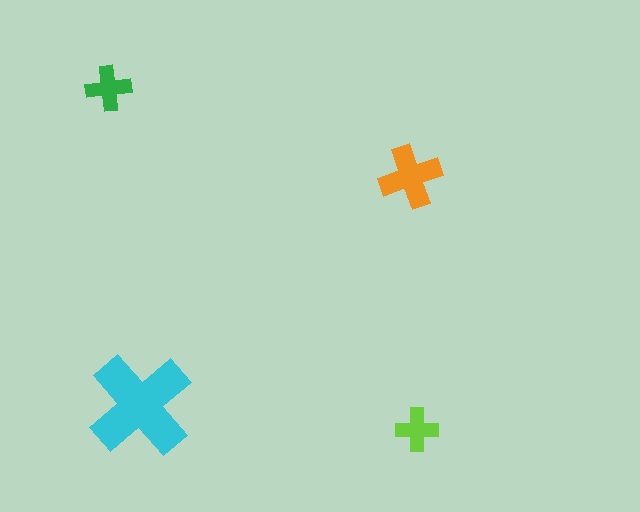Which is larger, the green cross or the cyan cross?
The cyan one.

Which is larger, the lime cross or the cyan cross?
The cyan one.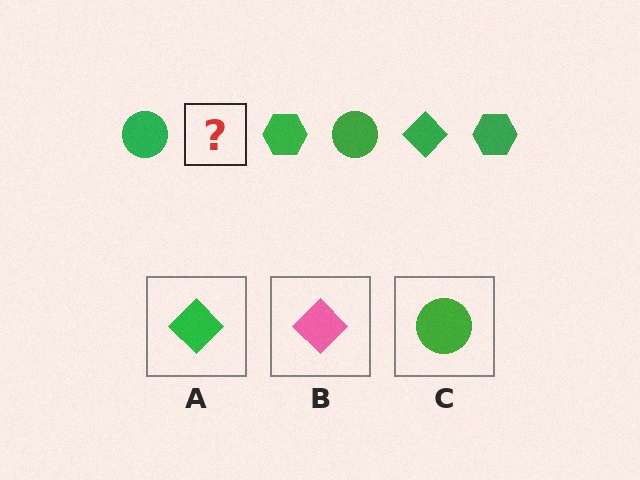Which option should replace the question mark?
Option A.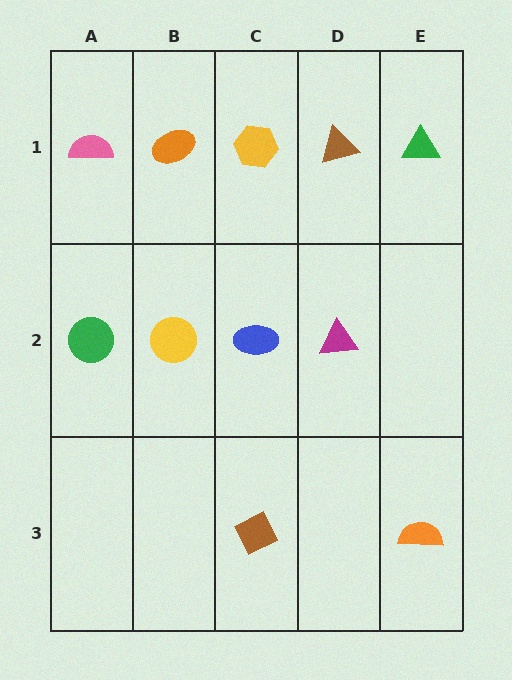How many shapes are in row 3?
2 shapes.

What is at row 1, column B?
An orange ellipse.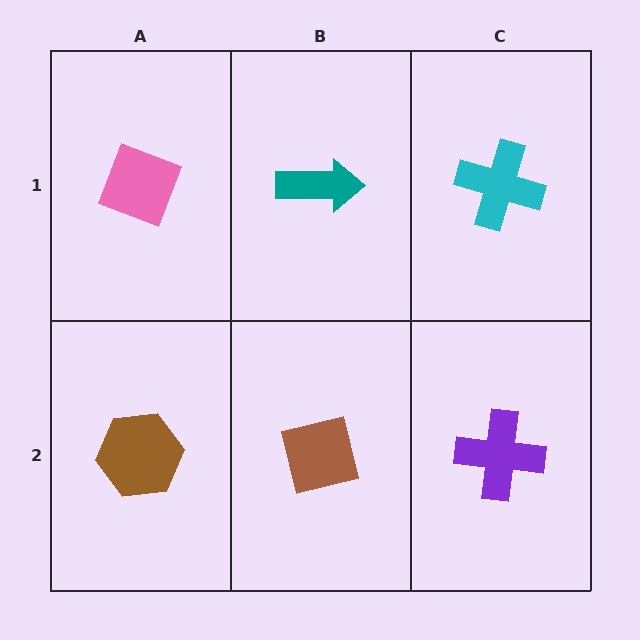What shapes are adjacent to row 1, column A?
A brown hexagon (row 2, column A), a teal arrow (row 1, column B).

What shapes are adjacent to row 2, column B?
A teal arrow (row 1, column B), a brown hexagon (row 2, column A), a purple cross (row 2, column C).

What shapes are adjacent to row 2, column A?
A pink diamond (row 1, column A), a brown square (row 2, column B).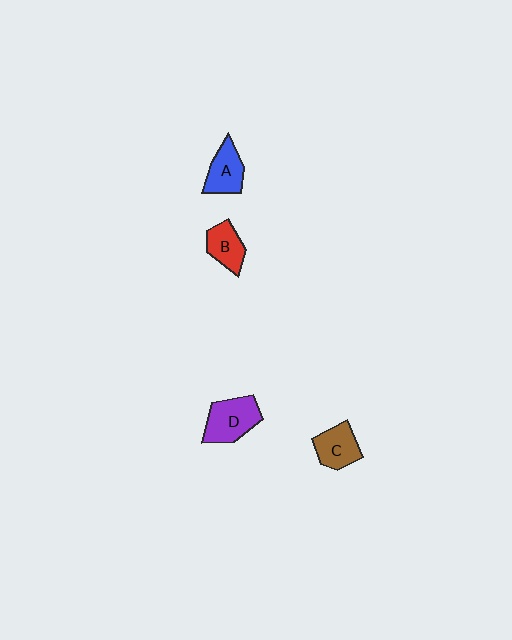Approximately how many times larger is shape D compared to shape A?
Approximately 1.3 times.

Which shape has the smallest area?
Shape B (red).